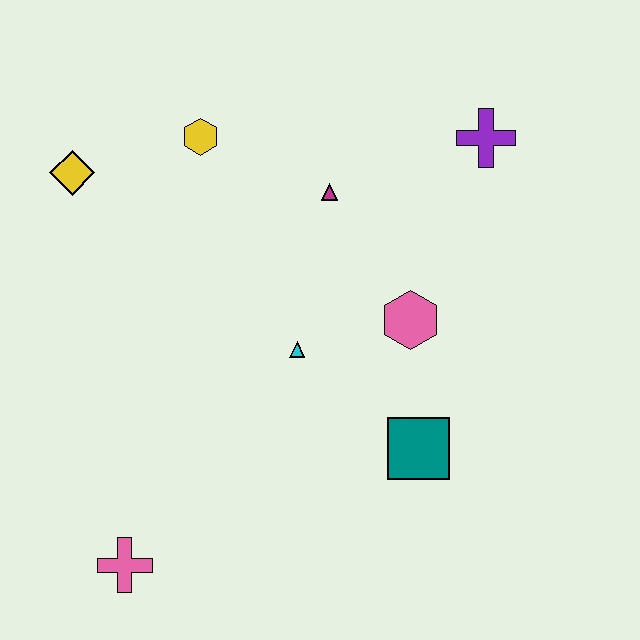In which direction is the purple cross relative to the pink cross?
The purple cross is above the pink cross.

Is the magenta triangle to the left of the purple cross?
Yes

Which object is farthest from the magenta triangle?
The pink cross is farthest from the magenta triangle.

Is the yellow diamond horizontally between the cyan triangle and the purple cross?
No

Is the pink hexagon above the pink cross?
Yes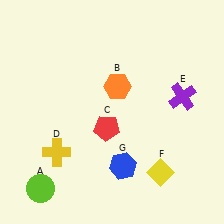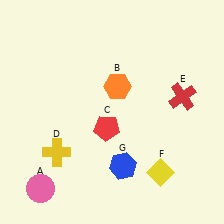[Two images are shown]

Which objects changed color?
A changed from lime to pink. E changed from purple to red.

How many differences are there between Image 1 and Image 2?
There are 2 differences between the two images.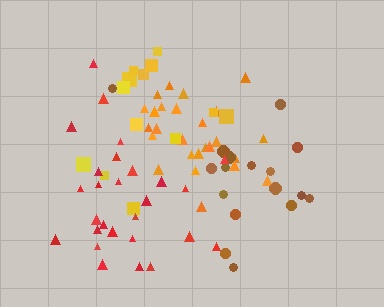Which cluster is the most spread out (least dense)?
Yellow.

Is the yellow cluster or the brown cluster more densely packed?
Brown.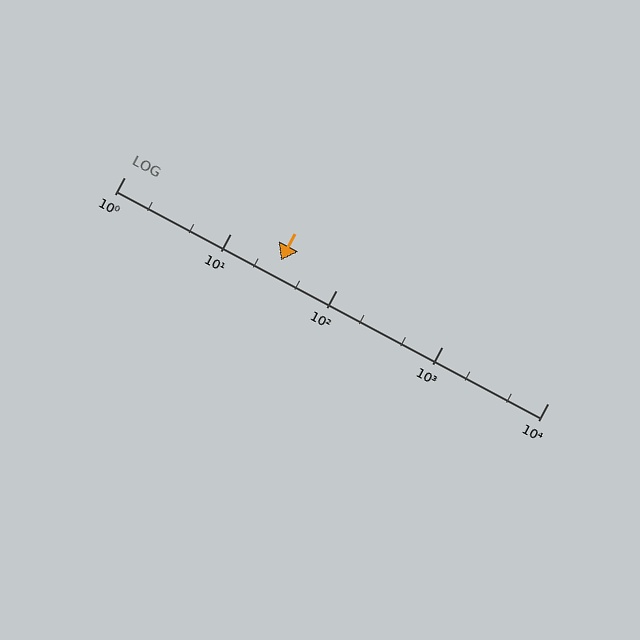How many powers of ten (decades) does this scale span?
The scale spans 4 decades, from 1 to 10000.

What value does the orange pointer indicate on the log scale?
The pointer indicates approximately 30.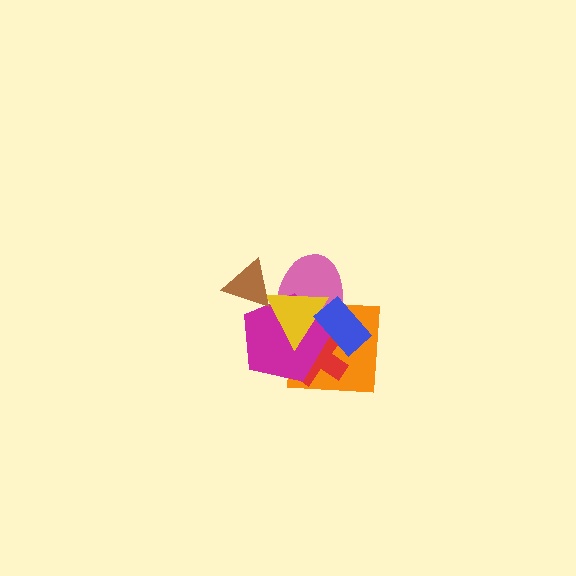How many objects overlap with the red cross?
5 objects overlap with the red cross.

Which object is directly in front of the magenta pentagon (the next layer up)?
The yellow triangle is directly in front of the magenta pentagon.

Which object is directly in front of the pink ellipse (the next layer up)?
The magenta pentagon is directly in front of the pink ellipse.